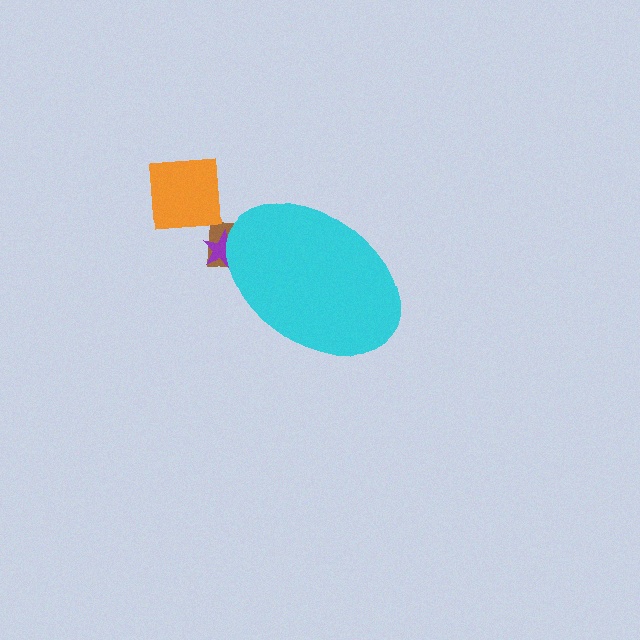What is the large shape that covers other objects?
A cyan ellipse.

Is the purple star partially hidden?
Yes, the purple star is partially hidden behind the cyan ellipse.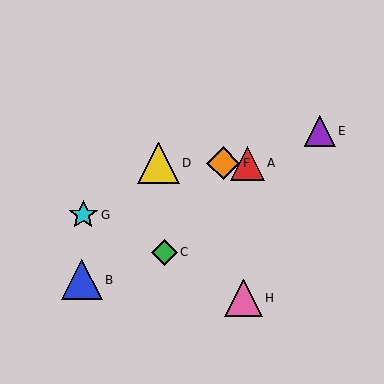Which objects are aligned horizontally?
Objects A, D, F are aligned horizontally.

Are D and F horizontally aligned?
Yes, both are at y≈163.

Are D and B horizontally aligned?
No, D is at y≈163 and B is at y≈280.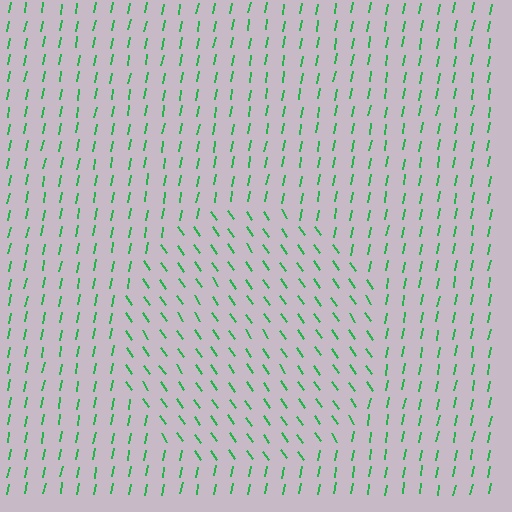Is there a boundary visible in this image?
Yes, there is a texture boundary formed by a change in line orientation.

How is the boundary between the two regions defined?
The boundary is defined purely by a change in line orientation (approximately 45 degrees difference). All lines are the same color and thickness.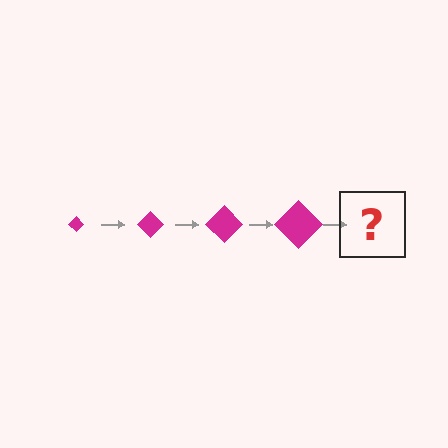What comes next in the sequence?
The next element should be a magenta diamond, larger than the previous one.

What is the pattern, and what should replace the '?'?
The pattern is that the diamond gets progressively larger each step. The '?' should be a magenta diamond, larger than the previous one.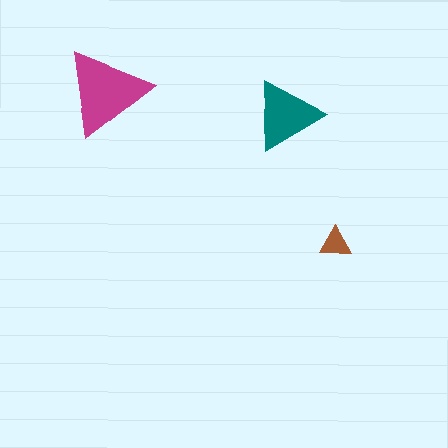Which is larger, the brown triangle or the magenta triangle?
The magenta one.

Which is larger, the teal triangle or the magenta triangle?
The magenta one.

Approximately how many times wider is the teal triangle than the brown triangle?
About 2.5 times wider.